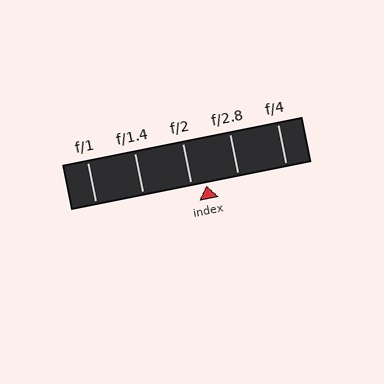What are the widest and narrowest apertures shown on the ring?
The widest aperture shown is f/1 and the narrowest is f/4.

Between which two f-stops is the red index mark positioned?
The index mark is between f/2 and f/2.8.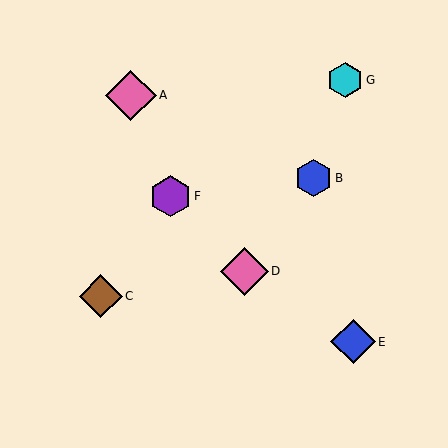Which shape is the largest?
The pink diamond (labeled A) is the largest.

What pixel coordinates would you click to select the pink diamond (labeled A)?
Click at (131, 95) to select the pink diamond A.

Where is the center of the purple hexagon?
The center of the purple hexagon is at (170, 196).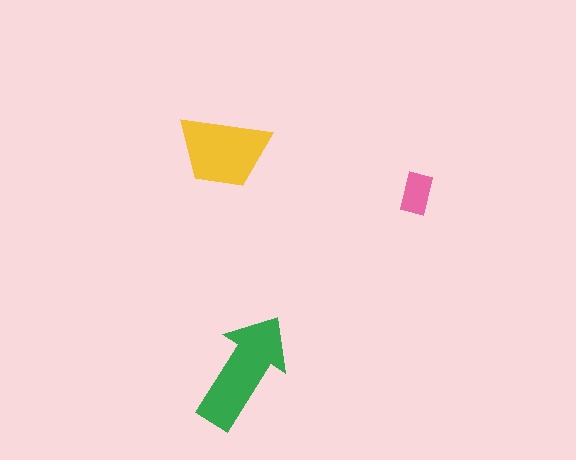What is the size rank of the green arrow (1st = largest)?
1st.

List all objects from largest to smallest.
The green arrow, the yellow trapezoid, the pink rectangle.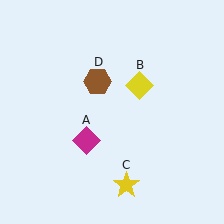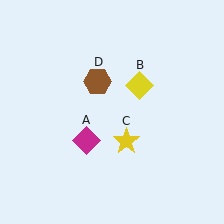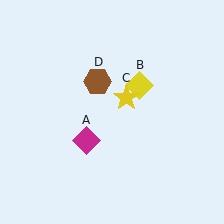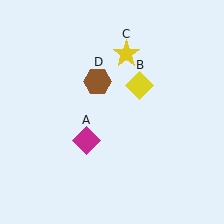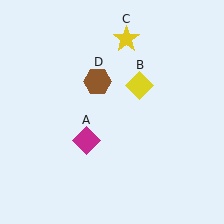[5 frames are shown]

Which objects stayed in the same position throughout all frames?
Magenta diamond (object A) and yellow diamond (object B) and brown hexagon (object D) remained stationary.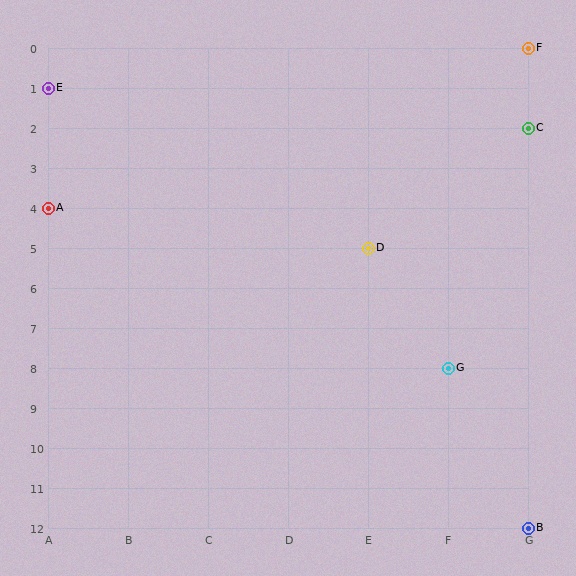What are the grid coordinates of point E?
Point E is at grid coordinates (A, 1).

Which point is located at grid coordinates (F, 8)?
Point G is at (F, 8).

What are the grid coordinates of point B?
Point B is at grid coordinates (G, 12).